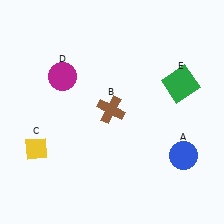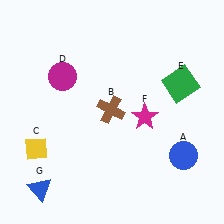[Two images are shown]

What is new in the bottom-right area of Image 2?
A magenta star (F) was added in the bottom-right area of Image 2.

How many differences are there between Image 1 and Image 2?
There are 2 differences between the two images.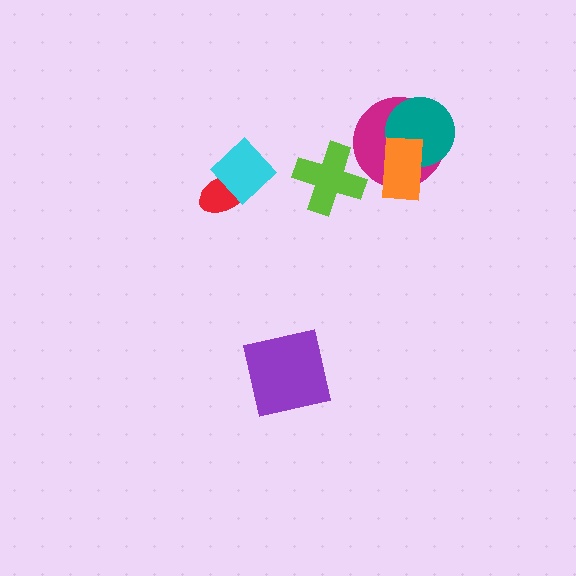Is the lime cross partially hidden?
No, no other shape covers it.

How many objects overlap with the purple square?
0 objects overlap with the purple square.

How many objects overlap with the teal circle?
2 objects overlap with the teal circle.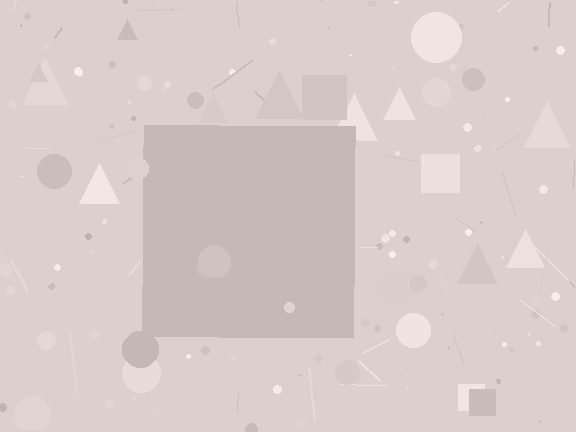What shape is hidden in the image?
A square is hidden in the image.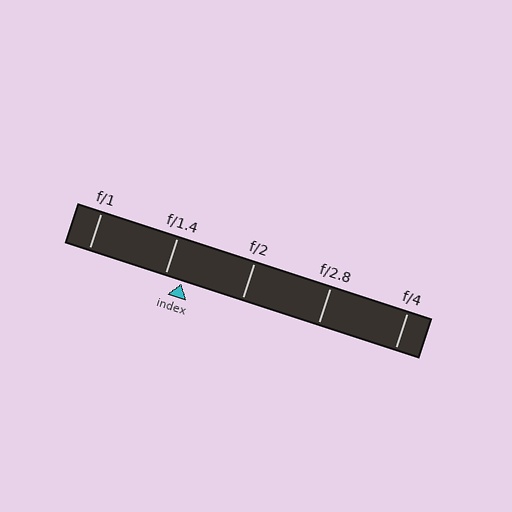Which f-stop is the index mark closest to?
The index mark is closest to f/1.4.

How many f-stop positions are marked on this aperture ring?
There are 5 f-stop positions marked.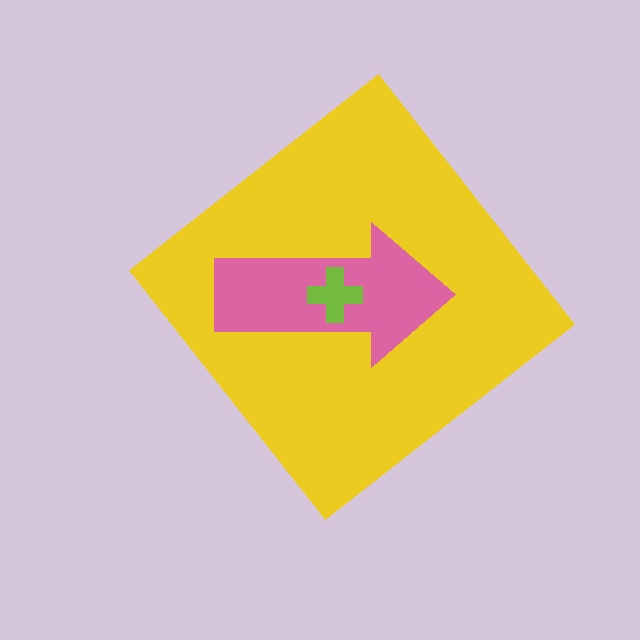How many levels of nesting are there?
3.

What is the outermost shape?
The yellow diamond.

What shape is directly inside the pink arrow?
The lime cross.